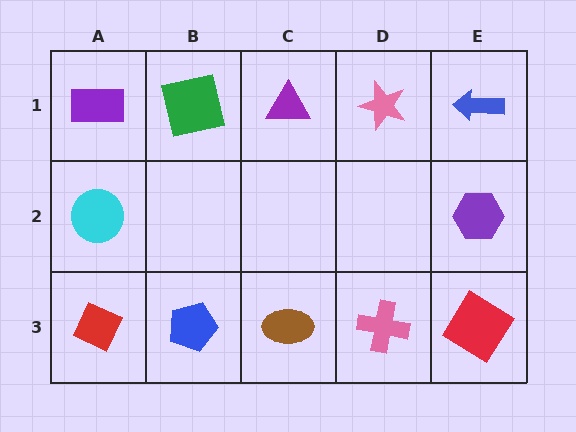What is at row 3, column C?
A brown ellipse.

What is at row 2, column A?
A cyan circle.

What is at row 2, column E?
A purple hexagon.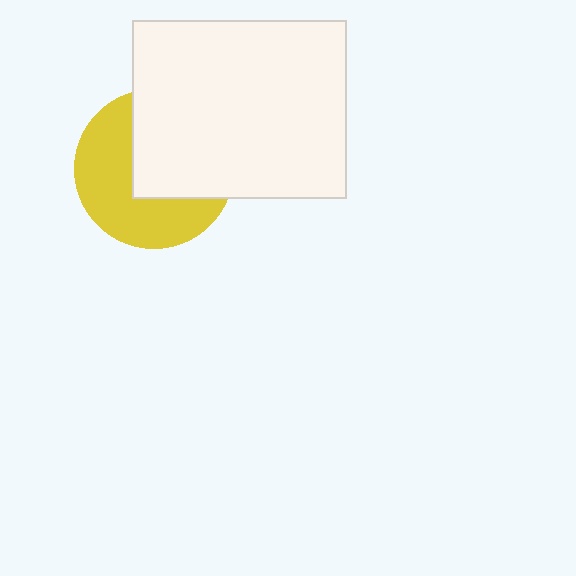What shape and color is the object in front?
The object in front is a white rectangle.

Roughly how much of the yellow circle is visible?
About half of it is visible (roughly 51%).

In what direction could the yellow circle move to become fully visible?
The yellow circle could move toward the lower-left. That would shift it out from behind the white rectangle entirely.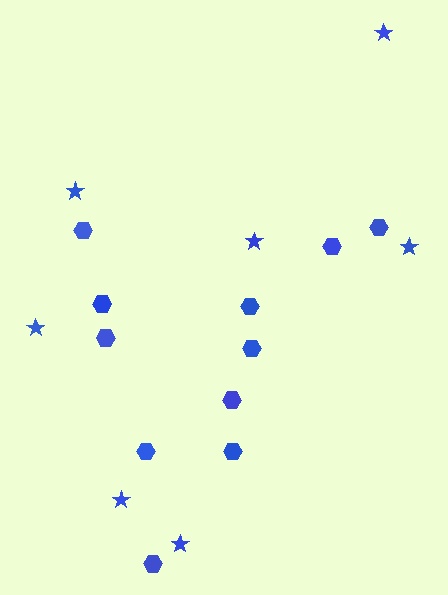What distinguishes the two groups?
There are 2 groups: one group of stars (7) and one group of hexagons (11).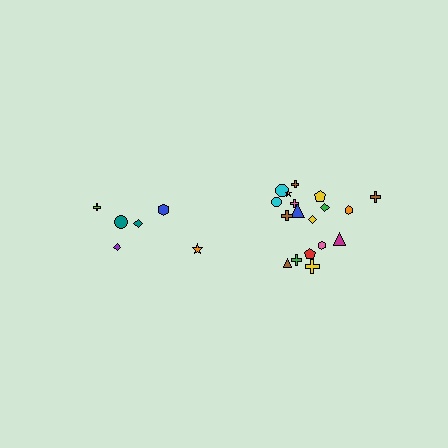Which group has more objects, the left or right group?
The right group.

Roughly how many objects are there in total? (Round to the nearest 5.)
Roughly 25 objects in total.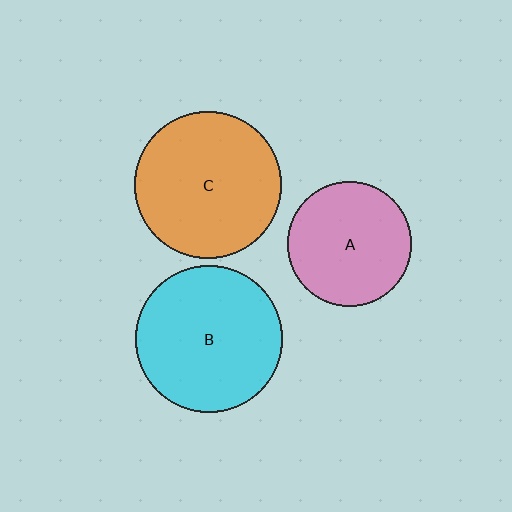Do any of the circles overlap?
No, none of the circles overlap.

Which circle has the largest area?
Circle C (orange).